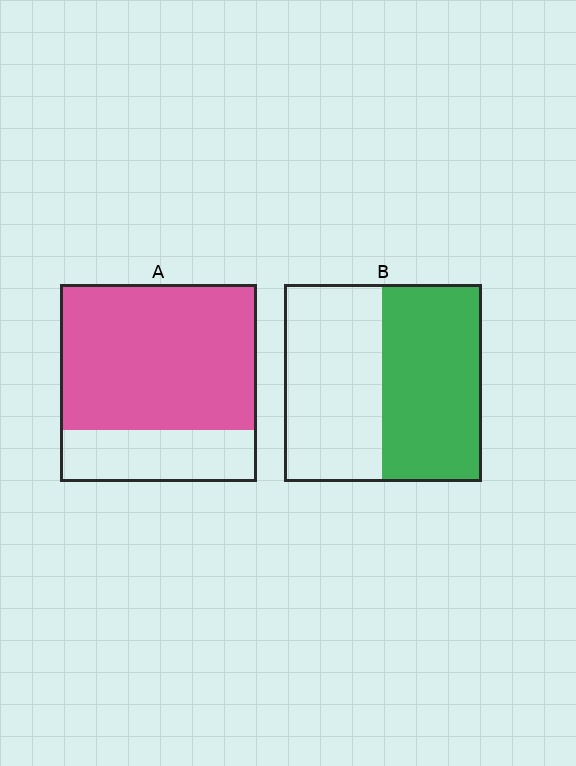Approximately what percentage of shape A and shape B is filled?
A is approximately 75% and B is approximately 50%.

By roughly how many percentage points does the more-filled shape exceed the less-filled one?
By roughly 25 percentage points (A over B).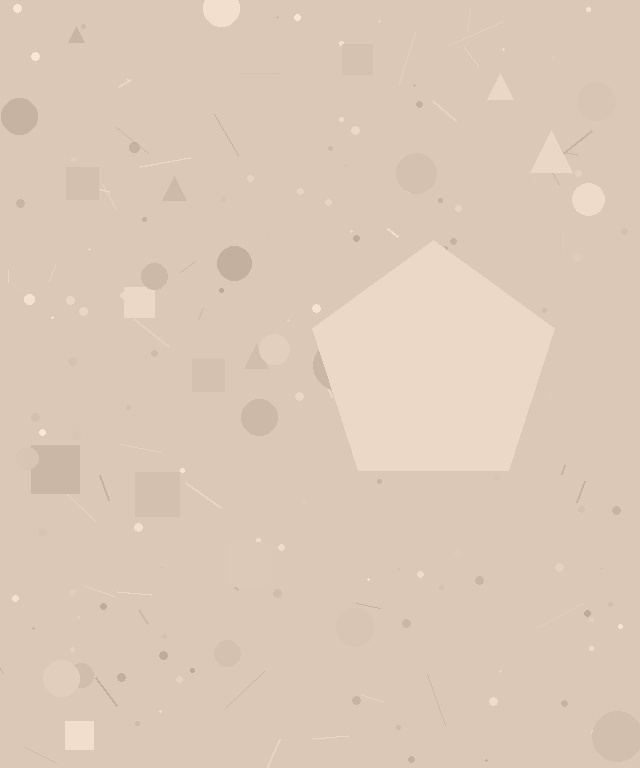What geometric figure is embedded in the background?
A pentagon is embedded in the background.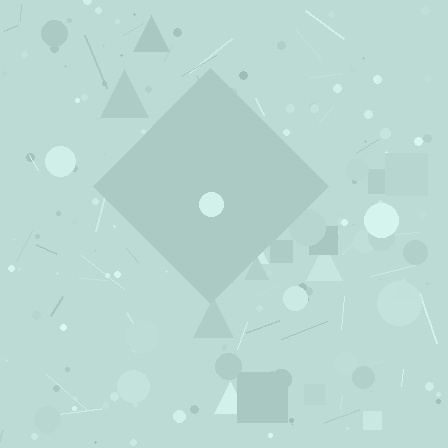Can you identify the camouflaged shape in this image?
The camouflaged shape is a diamond.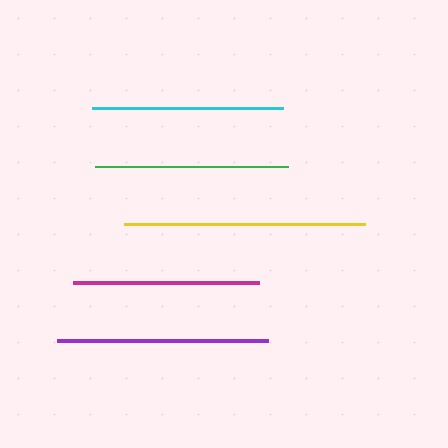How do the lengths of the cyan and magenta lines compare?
The cyan and magenta lines are approximately the same length.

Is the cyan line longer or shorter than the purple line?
The purple line is longer than the cyan line.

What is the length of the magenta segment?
The magenta segment is approximately 186 pixels long.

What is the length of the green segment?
The green segment is approximately 193 pixels long.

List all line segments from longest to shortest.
From longest to shortest: yellow, purple, green, cyan, magenta.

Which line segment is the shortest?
The magenta line is the shortest at approximately 186 pixels.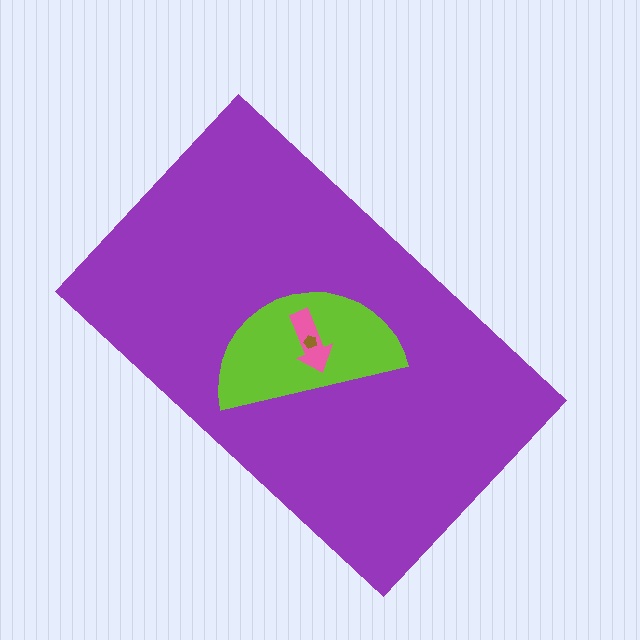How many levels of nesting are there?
4.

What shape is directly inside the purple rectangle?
The lime semicircle.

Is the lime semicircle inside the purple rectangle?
Yes.